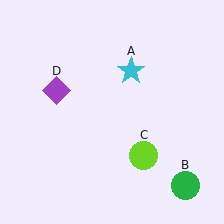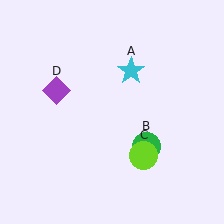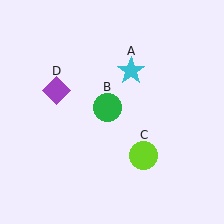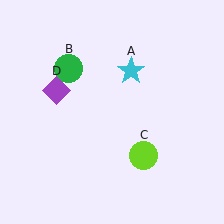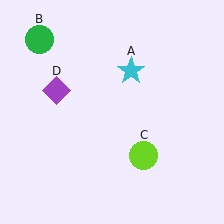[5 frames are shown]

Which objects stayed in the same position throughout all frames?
Cyan star (object A) and lime circle (object C) and purple diamond (object D) remained stationary.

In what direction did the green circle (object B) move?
The green circle (object B) moved up and to the left.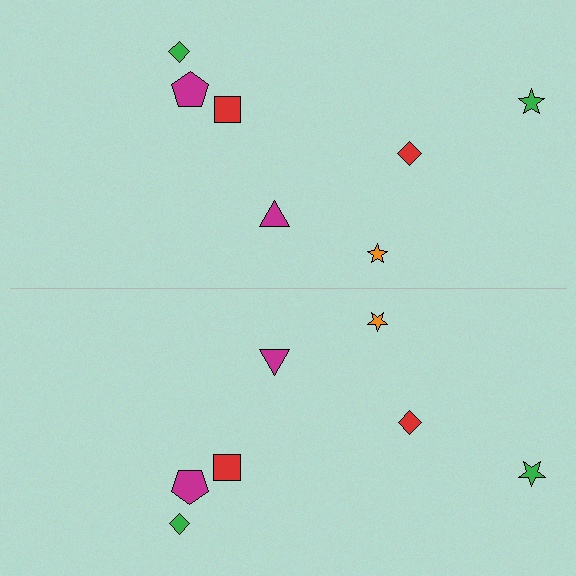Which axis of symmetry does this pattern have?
The pattern has a horizontal axis of symmetry running through the center of the image.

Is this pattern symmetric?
Yes, this pattern has bilateral (reflection) symmetry.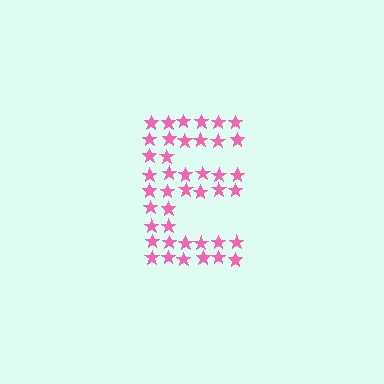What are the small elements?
The small elements are stars.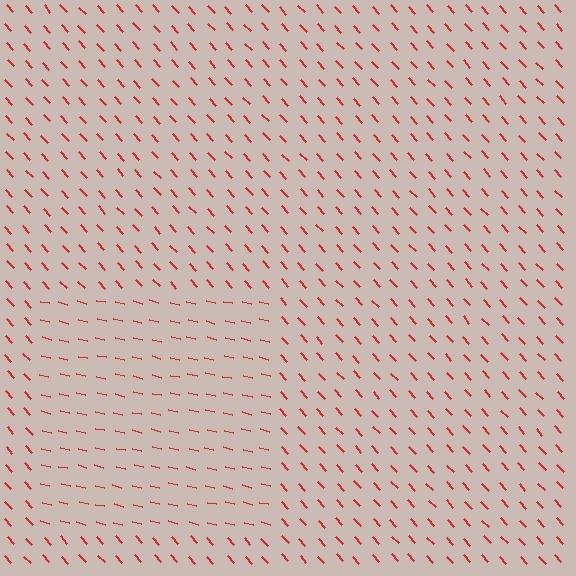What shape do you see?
I see a rectangle.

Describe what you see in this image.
The image is filled with small red line segments. A rectangle region in the image has lines oriented differently from the surrounding lines, creating a visible texture boundary.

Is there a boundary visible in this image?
Yes, there is a texture boundary formed by a change in line orientation.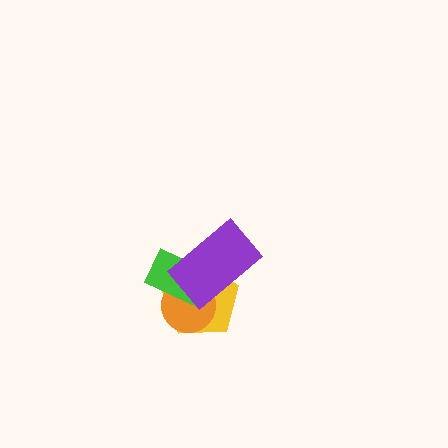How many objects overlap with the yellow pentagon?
3 objects overlap with the yellow pentagon.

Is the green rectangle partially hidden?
Yes, it is partially covered by another shape.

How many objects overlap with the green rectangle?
3 objects overlap with the green rectangle.